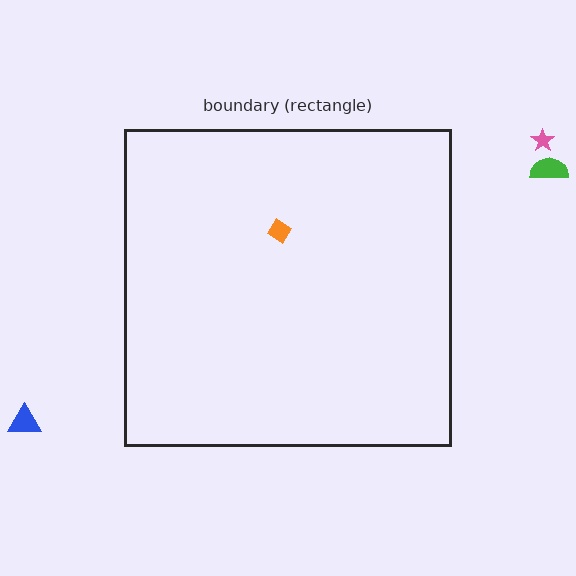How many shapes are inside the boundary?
1 inside, 3 outside.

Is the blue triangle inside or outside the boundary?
Outside.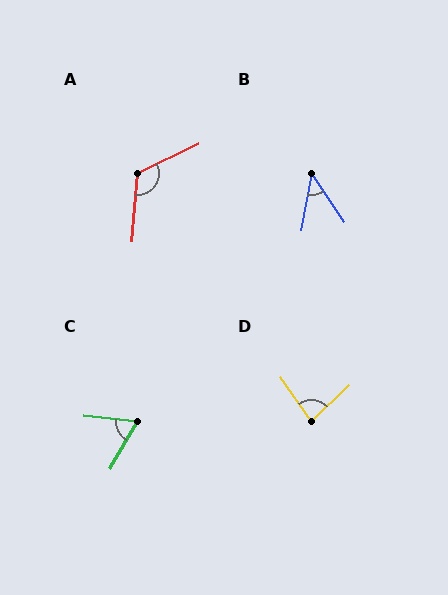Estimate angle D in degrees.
Approximately 82 degrees.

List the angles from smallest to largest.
B (45°), C (65°), D (82°), A (121°).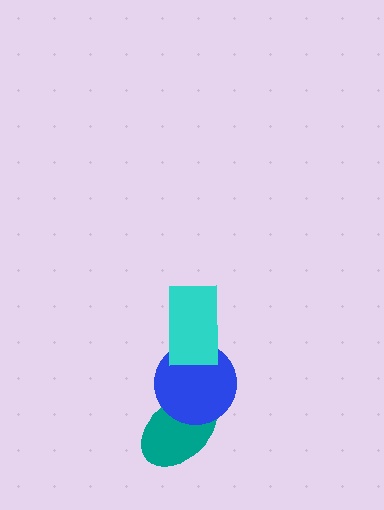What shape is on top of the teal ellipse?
The blue circle is on top of the teal ellipse.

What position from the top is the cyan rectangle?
The cyan rectangle is 1st from the top.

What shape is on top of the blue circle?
The cyan rectangle is on top of the blue circle.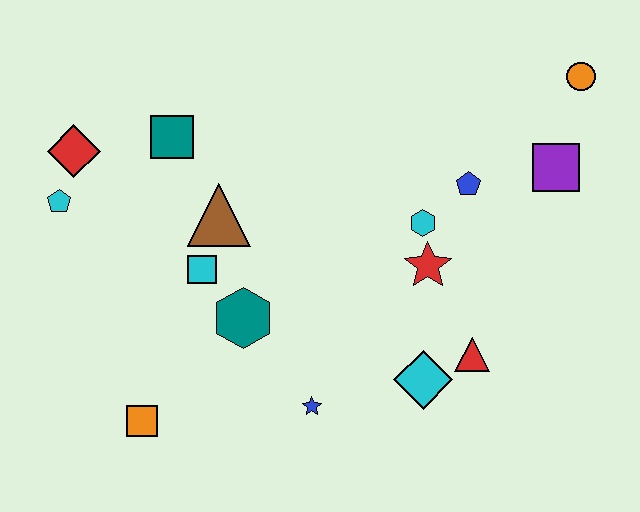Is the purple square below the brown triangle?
No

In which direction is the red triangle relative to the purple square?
The red triangle is below the purple square.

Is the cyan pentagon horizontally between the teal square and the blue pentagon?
No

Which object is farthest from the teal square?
The orange circle is farthest from the teal square.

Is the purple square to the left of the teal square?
No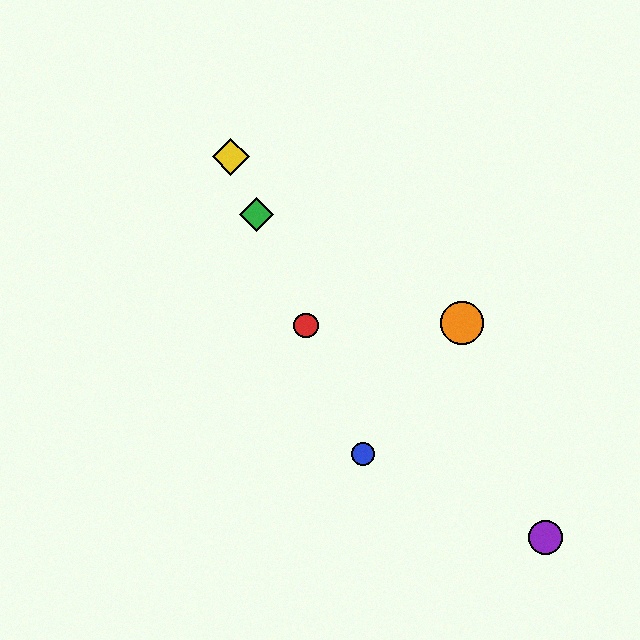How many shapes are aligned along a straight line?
4 shapes (the red circle, the blue circle, the green diamond, the yellow diamond) are aligned along a straight line.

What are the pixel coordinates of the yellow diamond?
The yellow diamond is at (231, 157).